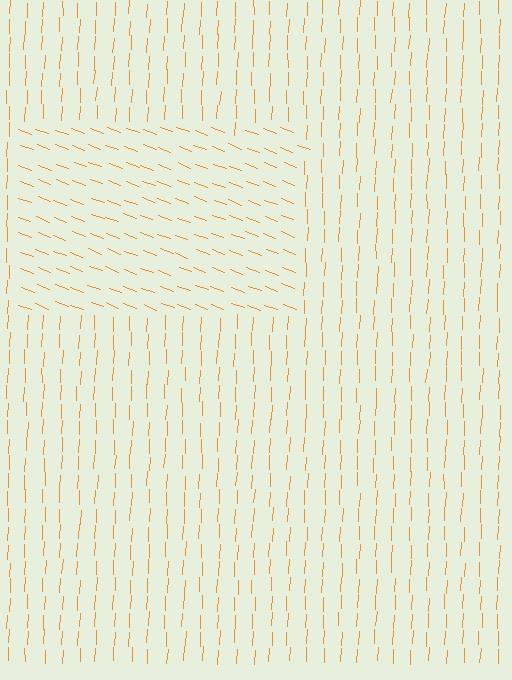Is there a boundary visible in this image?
Yes, there is a texture boundary formed by a change in line orientation.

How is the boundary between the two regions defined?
The boundary is defined purely by a change in line orientation (approximately 72 degrees difference). All lines are the same color and thickness.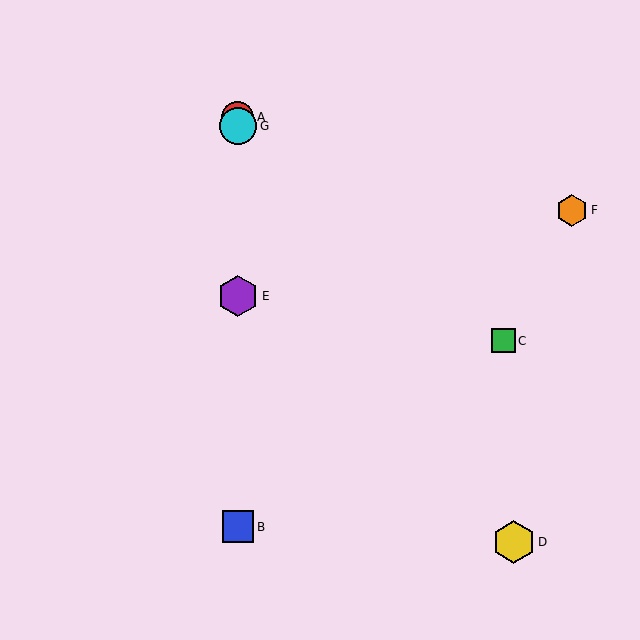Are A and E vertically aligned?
Yes, both are at x≈238.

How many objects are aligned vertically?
4 objects (A, B, E, G) are aligned vertically.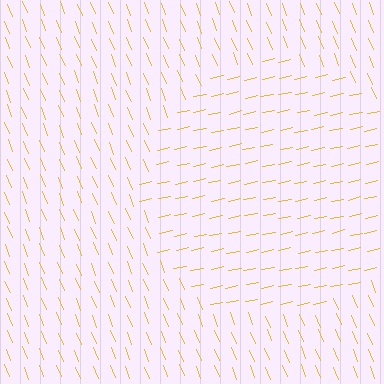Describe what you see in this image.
The image is filled with small yellow line segments. A circle region in the image has lines oriented differently from the surrounding lines, creating a visible texture boundary.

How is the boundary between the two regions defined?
The boundary is defined purely by a change in line orientation (approximately 80 degrees difference). All lines are the same color and thickness.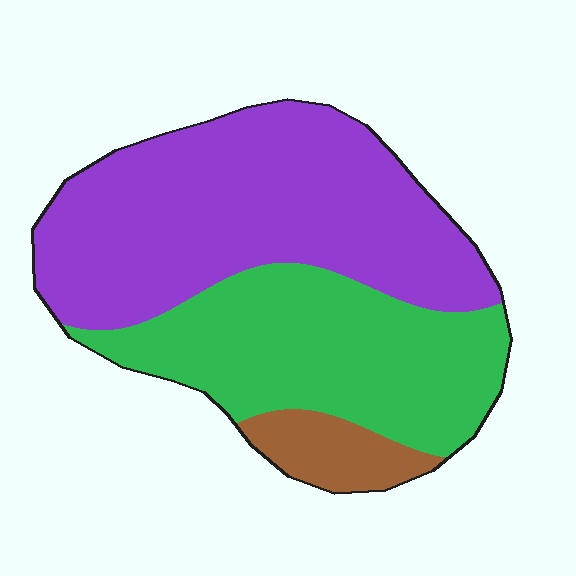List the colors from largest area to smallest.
From largest to smallest: purple, green, brown.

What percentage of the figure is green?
Green takes up about three eighths (3/8) of the figure.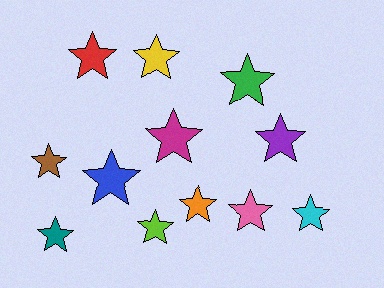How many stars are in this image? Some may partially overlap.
There are 12 stars.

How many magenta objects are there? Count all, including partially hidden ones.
There is 1 magenta object.